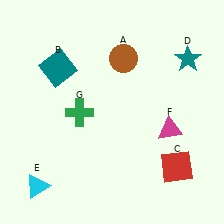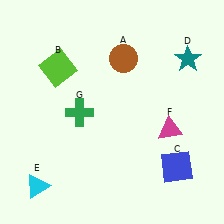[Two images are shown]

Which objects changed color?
B changed from teal to lime. C changed from red to blue.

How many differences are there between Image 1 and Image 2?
There are 2 differences between the two images.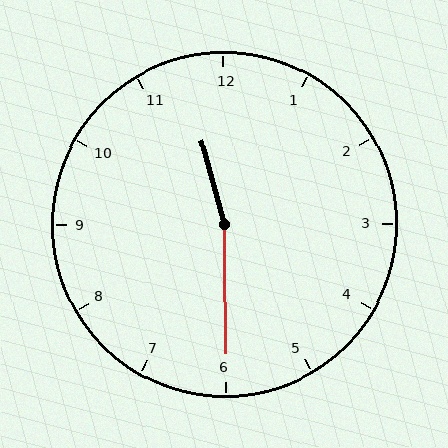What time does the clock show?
11:30.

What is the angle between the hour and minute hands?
Approximately 165 degrees.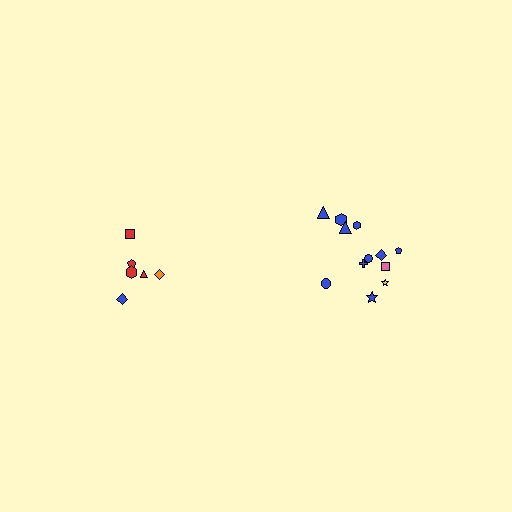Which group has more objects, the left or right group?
The right group.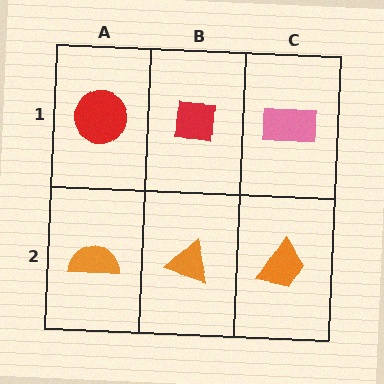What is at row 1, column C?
A pink rectangle.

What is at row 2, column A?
An orange semicircle.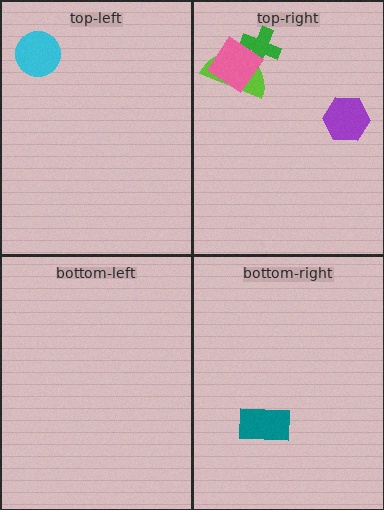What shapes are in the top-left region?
The cyan circle.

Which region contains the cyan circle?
The top-left region.